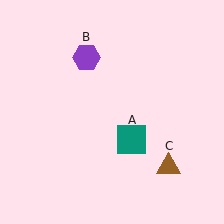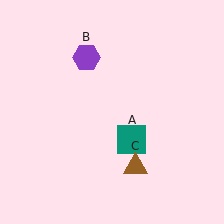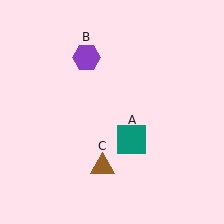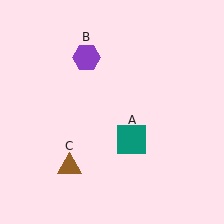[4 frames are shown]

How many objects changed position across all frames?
1 object changed position: brown triangle (object C).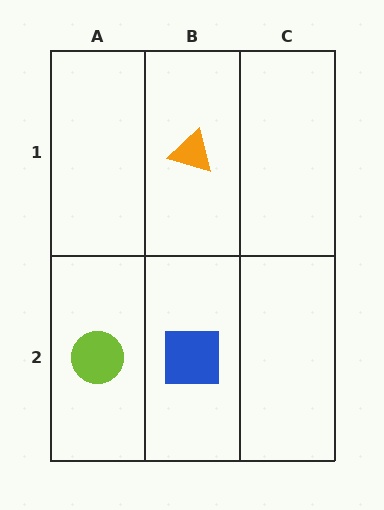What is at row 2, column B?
A blue square.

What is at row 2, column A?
A lime circle.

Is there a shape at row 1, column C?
No, that cell is empty.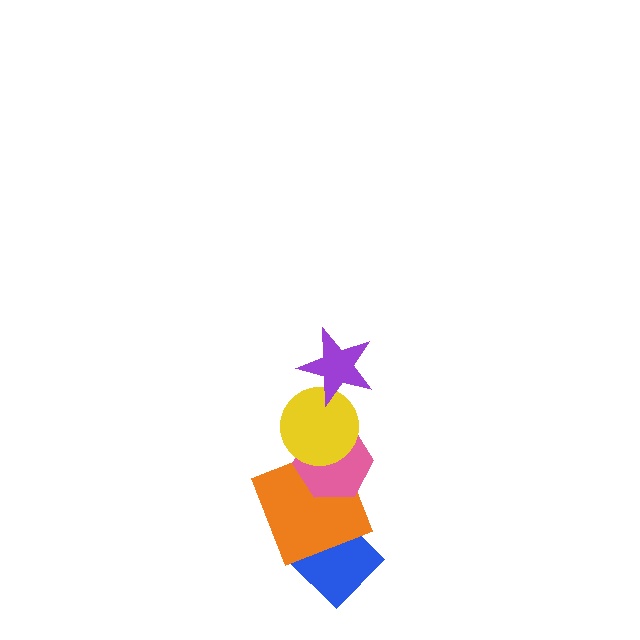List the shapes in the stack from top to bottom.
From top to bottom: the purple star, the yellow circle, the pink hexagon, the orange square, the blue diamond.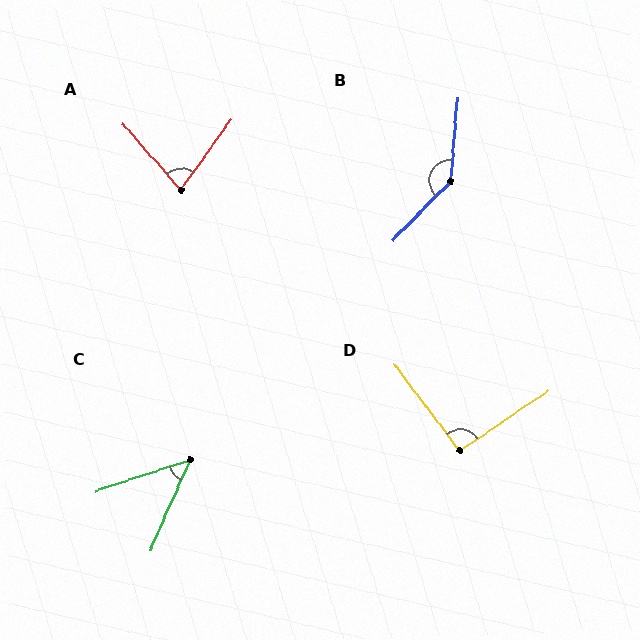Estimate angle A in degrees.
Approximately 77 degrees.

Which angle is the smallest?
C, at approximately 48 degrees.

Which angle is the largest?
B, at approximately 140 degrees.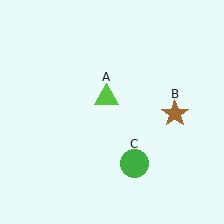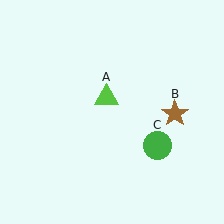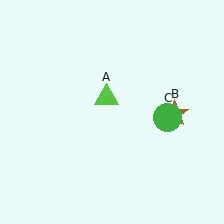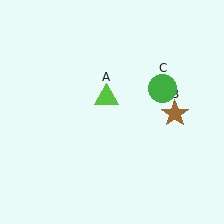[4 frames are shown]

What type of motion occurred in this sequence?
The green circle (object C) rotated counterclockwise around the center of the scene.